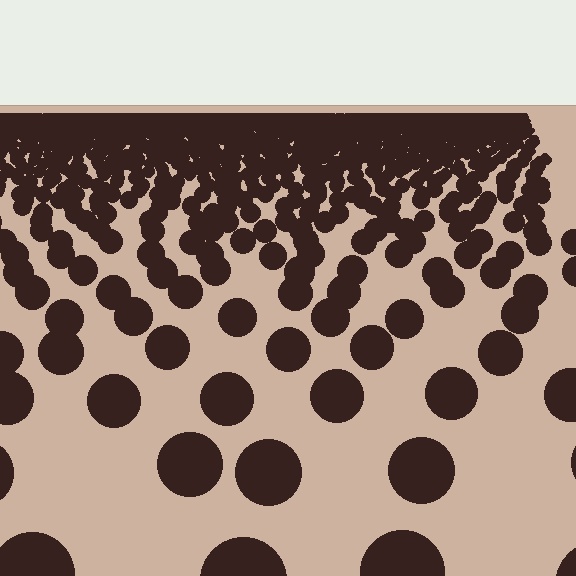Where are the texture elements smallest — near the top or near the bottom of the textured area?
Near the top.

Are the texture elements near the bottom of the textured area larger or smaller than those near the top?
Larger. Near the bottom, elements are closer to the viewer and appear at a bigger on-screen size.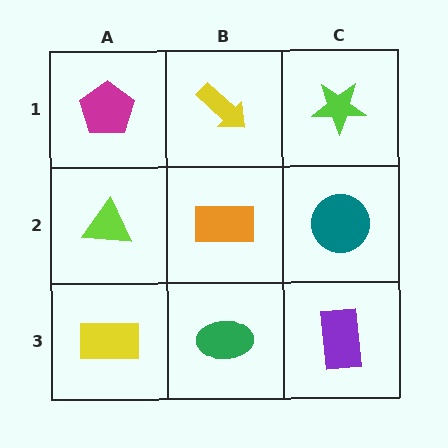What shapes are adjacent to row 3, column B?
An orange rectangle (row 2, column B), a yellow rectangle (row 3, column A), a purple rectangle (row 3, column C).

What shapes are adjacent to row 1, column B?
An orange rectangle (row 2, column B), a magenta pentagon (row 1, column A), a lime star (row 1, column C).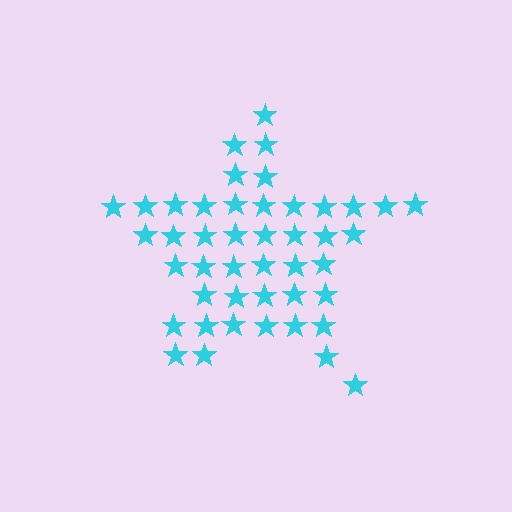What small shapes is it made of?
It is made of small stars.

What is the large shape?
The large shape is a star.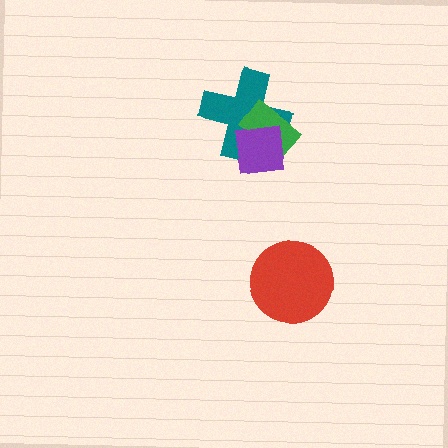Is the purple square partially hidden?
No, no other shape covers it.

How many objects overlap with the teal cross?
2 objects overlap with the teal cross.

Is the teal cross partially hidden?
Yes, it is partially covered by another shape.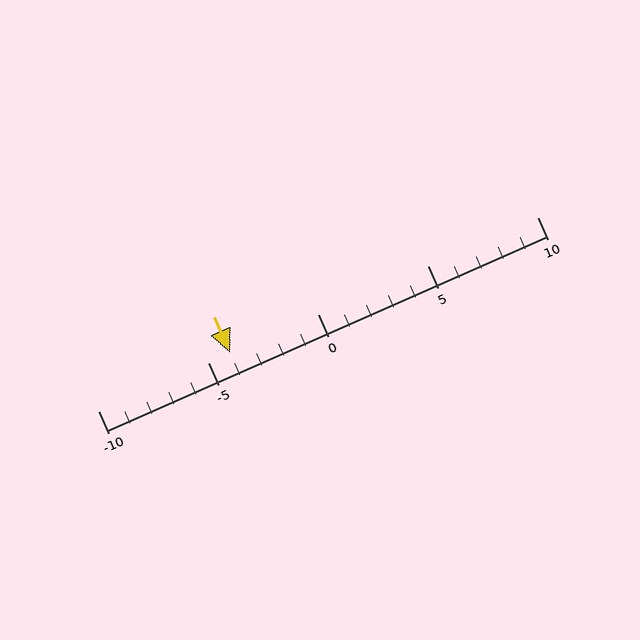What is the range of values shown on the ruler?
The ruler shows values from -10 to 10.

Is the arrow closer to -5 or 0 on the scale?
The arrow is closer to -5.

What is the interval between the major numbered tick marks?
The major tick marks are spaced 5 units apart.